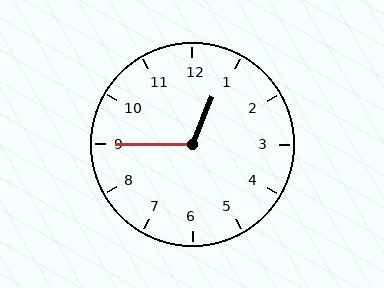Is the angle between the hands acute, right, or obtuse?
It is obtuse.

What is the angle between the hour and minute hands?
Approximately 112 degrees.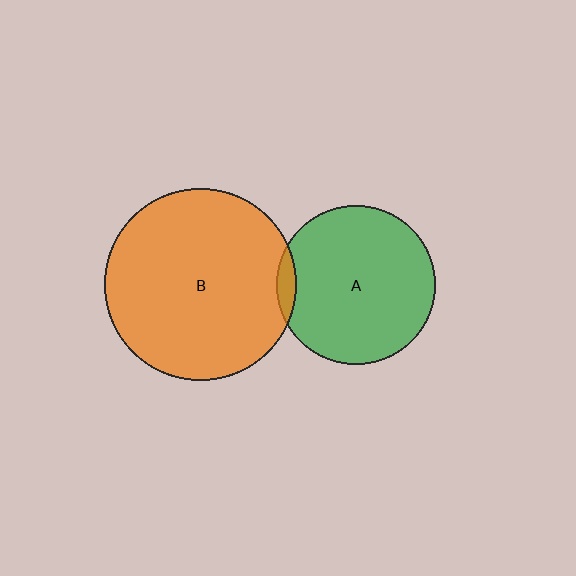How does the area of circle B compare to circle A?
Approximately 1.5 times.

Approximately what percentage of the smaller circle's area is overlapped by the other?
Approximately 5%.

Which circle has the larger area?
Circle B (orange).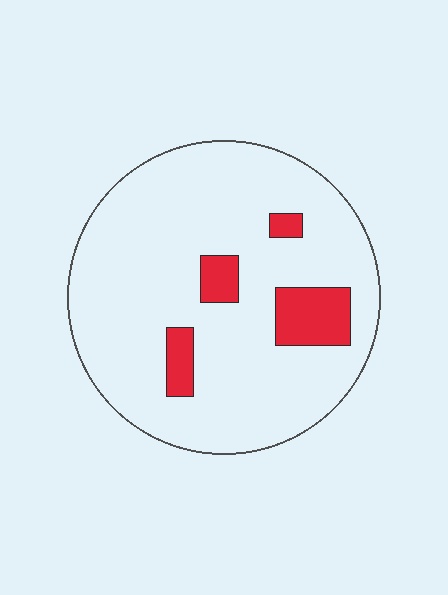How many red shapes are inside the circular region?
4.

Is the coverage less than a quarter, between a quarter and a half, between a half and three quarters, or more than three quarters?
Less than a quarter.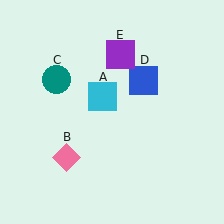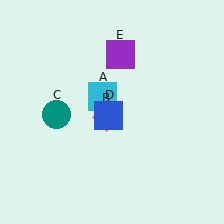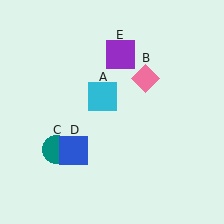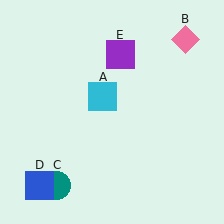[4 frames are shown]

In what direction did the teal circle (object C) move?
The teal circle (object C) moved down.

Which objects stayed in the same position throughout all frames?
Cyan square (object A) and purple square (object E) remained stationary.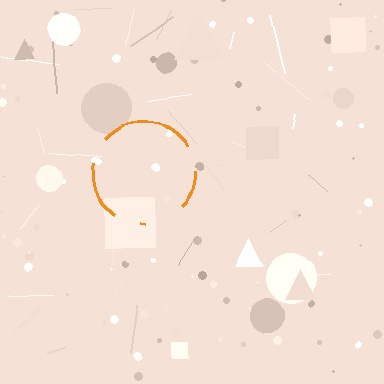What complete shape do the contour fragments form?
The contour fragments form a circle.